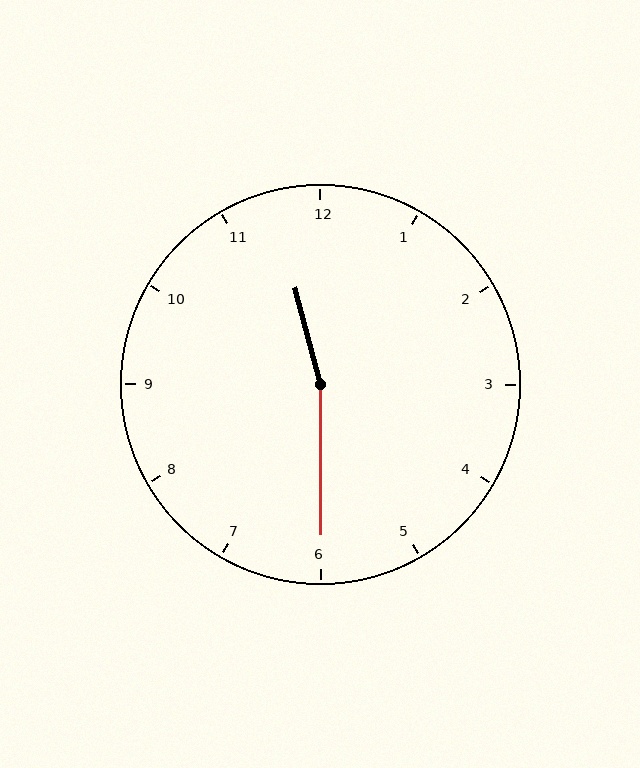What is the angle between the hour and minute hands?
Approximately 165 degrees.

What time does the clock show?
11:30.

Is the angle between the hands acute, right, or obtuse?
It is obtuse.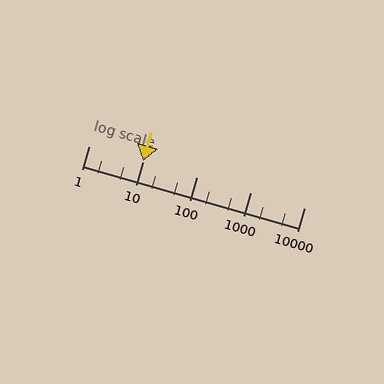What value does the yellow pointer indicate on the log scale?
The pointer indicates approximately 10.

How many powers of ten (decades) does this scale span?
The scale spans 4 decades, from 1 to 10000.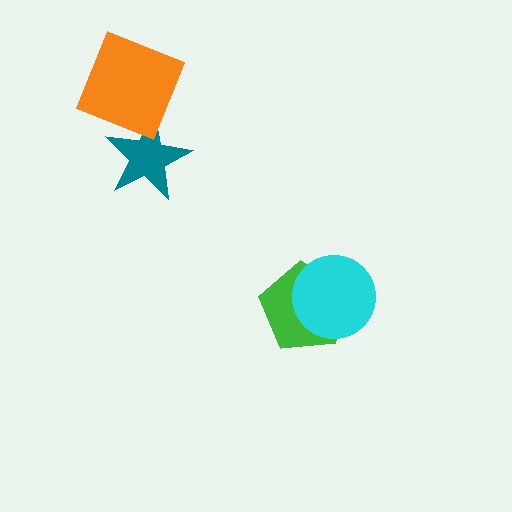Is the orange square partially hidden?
No, no other shape covers it.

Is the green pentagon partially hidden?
Yes, it is partially covered by another shape.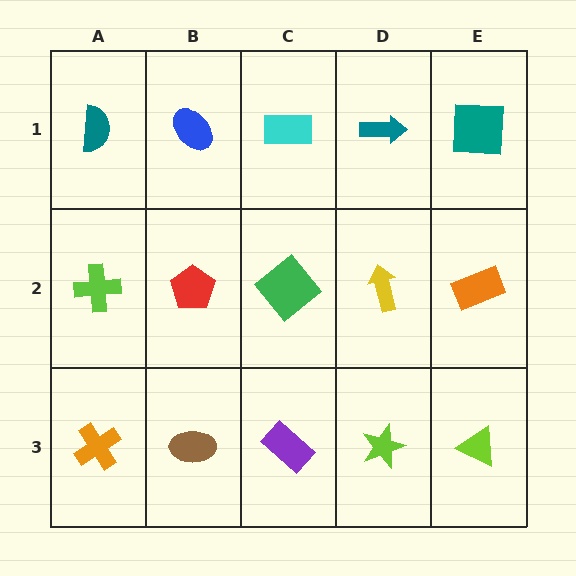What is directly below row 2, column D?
A lime star.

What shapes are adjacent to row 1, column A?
A lime cross (row 2, column A), a blue ellipse (row 1, column B).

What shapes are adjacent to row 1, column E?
An orange rectangle (row 2, column E), a teal arrow (row 1, column D).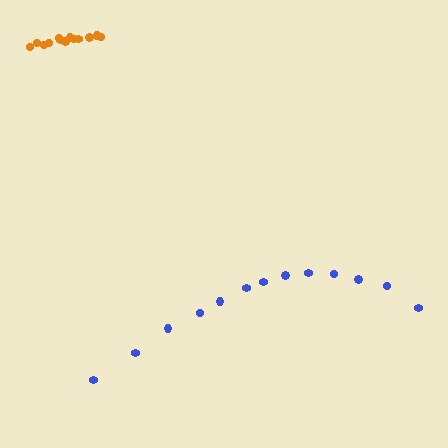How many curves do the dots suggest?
There are 2 distinct paths.